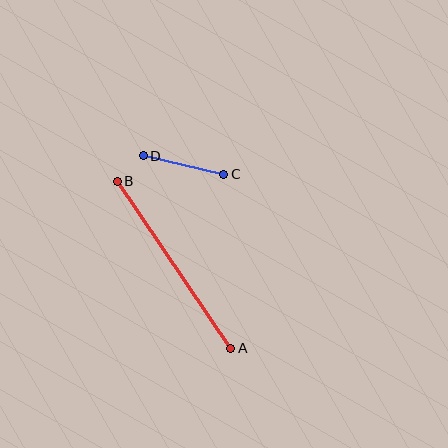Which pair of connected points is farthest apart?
Points A and B are farthest apart.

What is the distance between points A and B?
The distance is approximately 202 pixels.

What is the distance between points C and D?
The distance is approximately 82 pixels.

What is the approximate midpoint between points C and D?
The midpoint is at approximately (184, 165) pixels.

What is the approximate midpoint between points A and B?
The midpoint is at approximately (174, 265) pixels.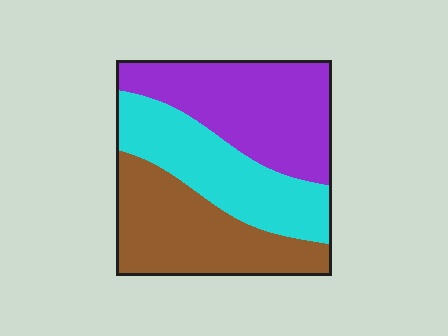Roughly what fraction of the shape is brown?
Brown covers roughly 35% of the shape.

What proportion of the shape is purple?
Purple covers around 35% of the shape.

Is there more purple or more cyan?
Purple.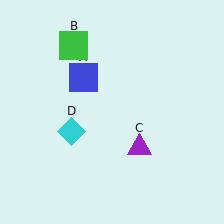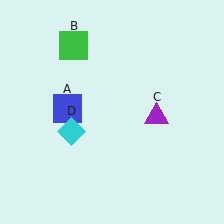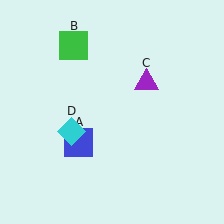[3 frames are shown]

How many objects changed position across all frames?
2 objects changed position: blue square (object A), purple triangle (object C).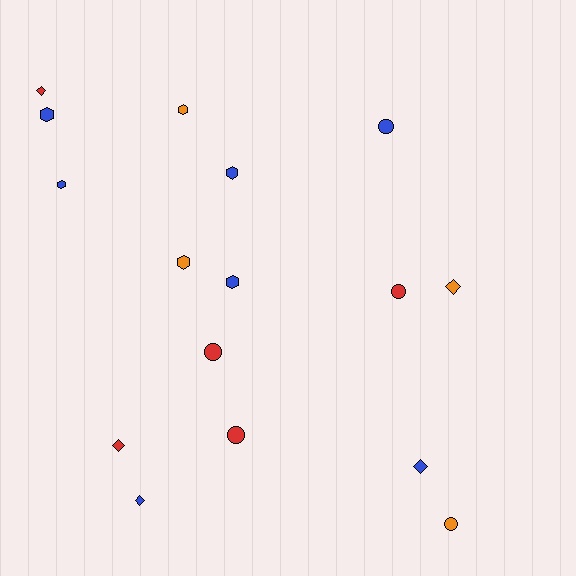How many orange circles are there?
There is 1 orange circle.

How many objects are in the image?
There are 16 objects.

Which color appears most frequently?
Blue, with 7 objects.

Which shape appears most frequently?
Hexagon, with 6 objects.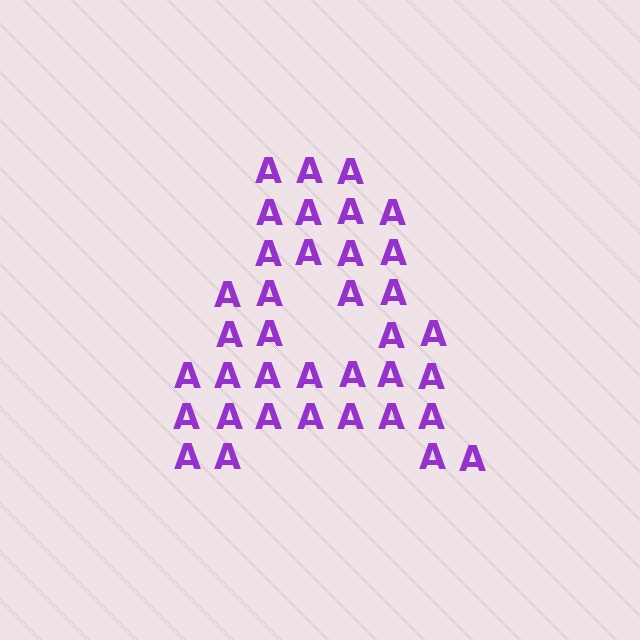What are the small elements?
The small elements are letter A's.